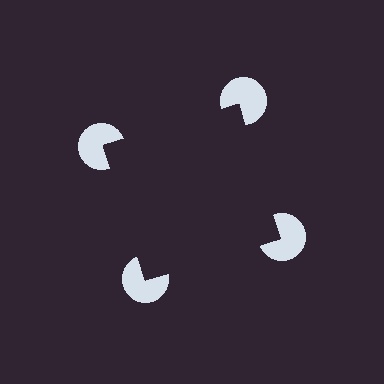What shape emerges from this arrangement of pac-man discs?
An illusory square — its edges are inferred from the aligned wedge cuts in the pac-man discs, not physically drawn.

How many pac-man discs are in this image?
There are 4 — one at each vertex of the illusory square.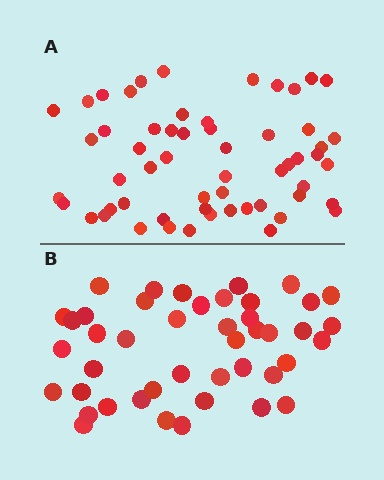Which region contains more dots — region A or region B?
Region A (the top region) has more dots.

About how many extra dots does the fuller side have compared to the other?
Region A has approximately 15 more dots than region B.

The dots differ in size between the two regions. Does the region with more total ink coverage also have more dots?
No. Region B has more total ink coverage because its dots are larger, but region A actually contains more individual dots. Total area can be misleading — the number of items is what matters here.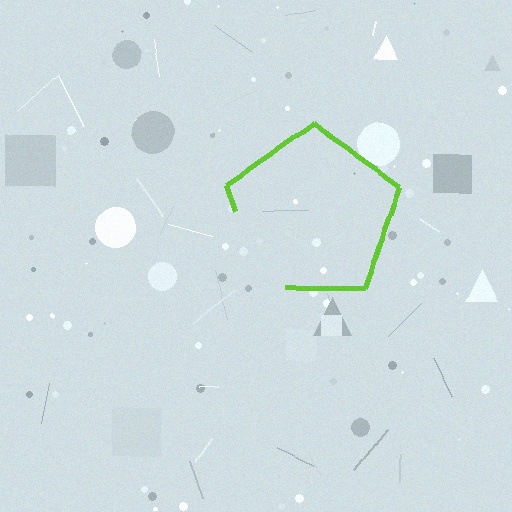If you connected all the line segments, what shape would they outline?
They would outline a pentagon.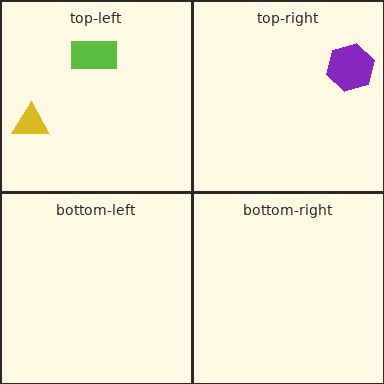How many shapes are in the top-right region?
1.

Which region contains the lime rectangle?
The top-left region.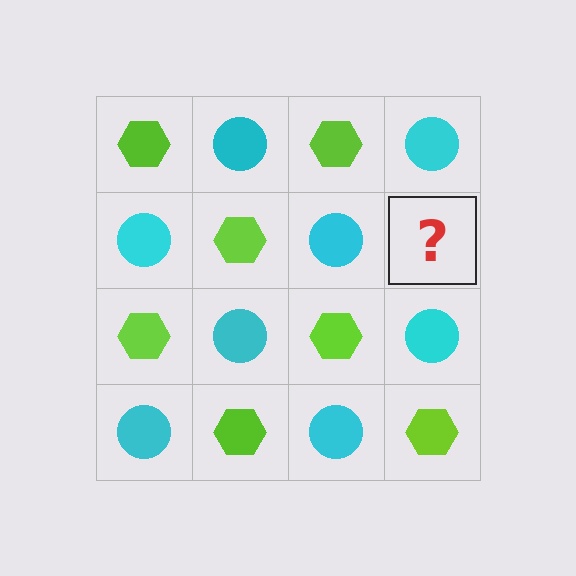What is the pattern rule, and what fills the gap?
The rule is that it alternates lime hexagon and cyan circle in a checkerboard pattern. The gap should be filled with a lime hexagon.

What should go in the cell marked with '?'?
The missing cell should contain a lime hexagon.